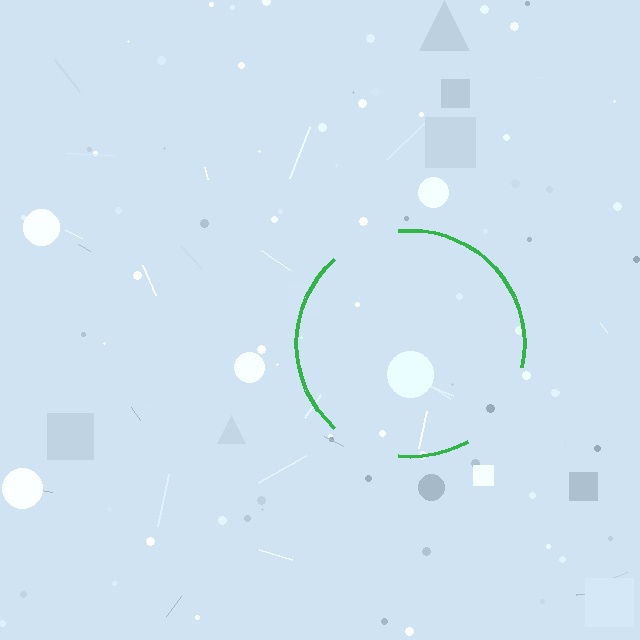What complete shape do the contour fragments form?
The contour fragments form a circle.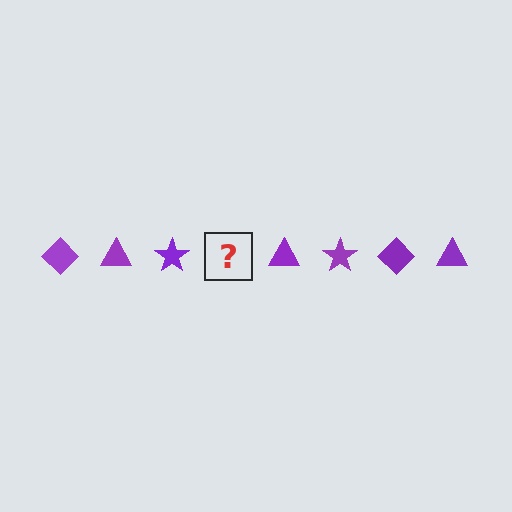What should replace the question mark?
The question mark should be replaced with a purple diamond.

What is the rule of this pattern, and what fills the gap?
The rule is that the pattern cycles through diamond, triangle, star shapes in purple. The gap should be filled with a purple diamond.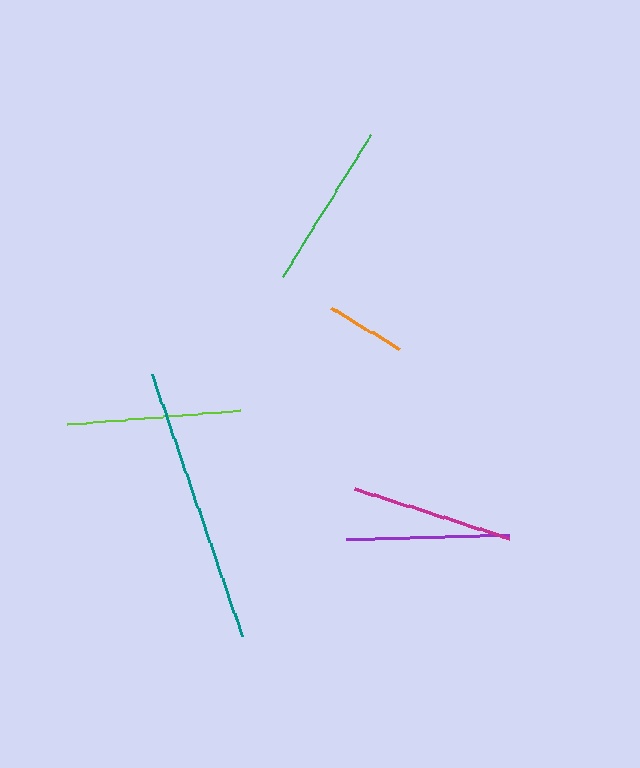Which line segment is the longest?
The teal line is the longest at approximately 278 pixels.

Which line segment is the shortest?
The orange line is the shortest at approximately 79 pixels.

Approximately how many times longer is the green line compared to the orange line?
The green line is approximately 2.1 times the length of the orange line.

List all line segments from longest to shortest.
From longest to shortest: teal, lime, green, purple, magenta, orange.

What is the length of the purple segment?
The purple segment is approximately 164 pixels long.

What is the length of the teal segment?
The teal segment is approximately 278 pixels long.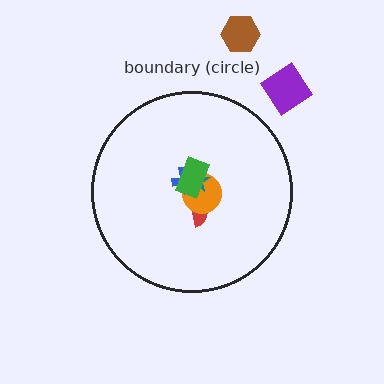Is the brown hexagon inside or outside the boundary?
Outside.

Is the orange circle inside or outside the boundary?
Inside.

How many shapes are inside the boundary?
5 inside, 2 outside.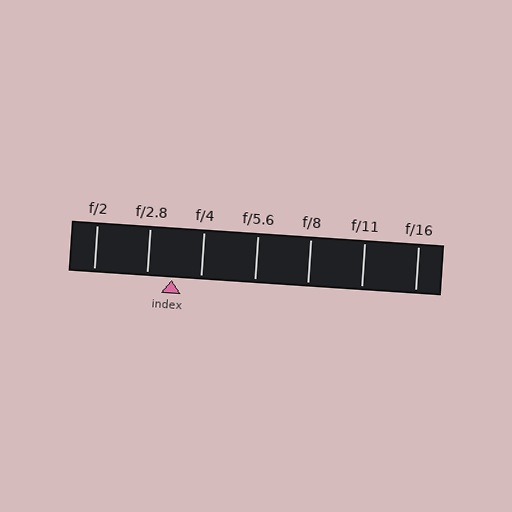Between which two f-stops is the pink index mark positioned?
The index mark is between f/2.8 and f/4.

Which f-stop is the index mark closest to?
The index mark is closest to f/2.8.